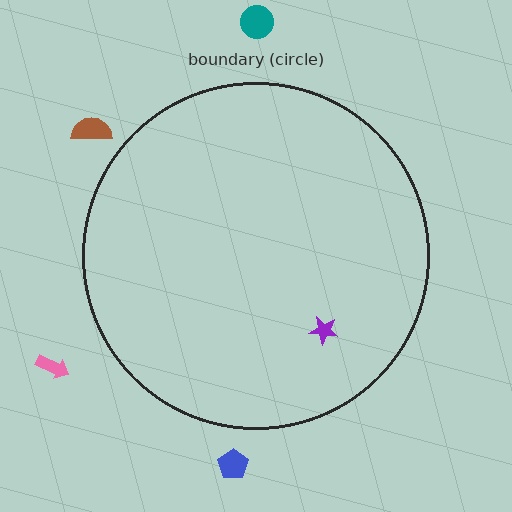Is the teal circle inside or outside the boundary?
Outside.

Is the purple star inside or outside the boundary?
Inside.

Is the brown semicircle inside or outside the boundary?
Outside.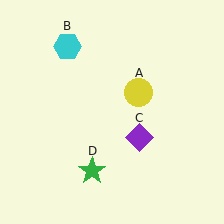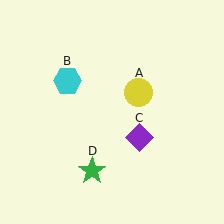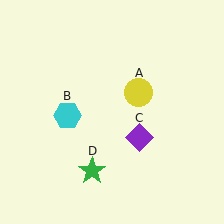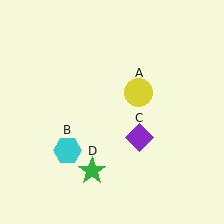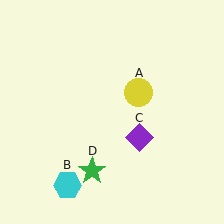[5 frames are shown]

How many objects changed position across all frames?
1 object changed position: cyan hexagon (object B).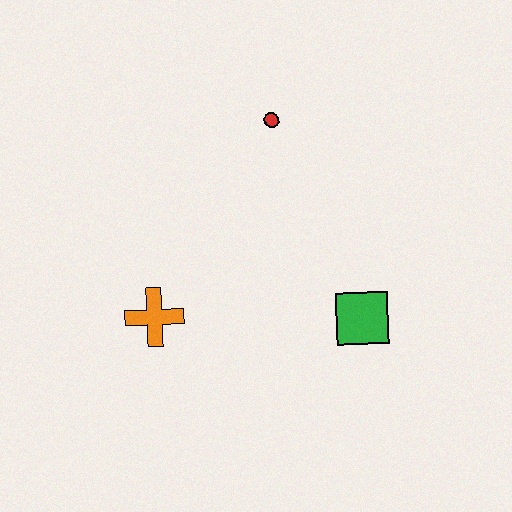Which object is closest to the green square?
The orange cross is closest to the green square.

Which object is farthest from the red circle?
The orange cross is farthest from the red circle.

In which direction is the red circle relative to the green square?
The red circle is above the green square.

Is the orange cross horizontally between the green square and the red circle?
No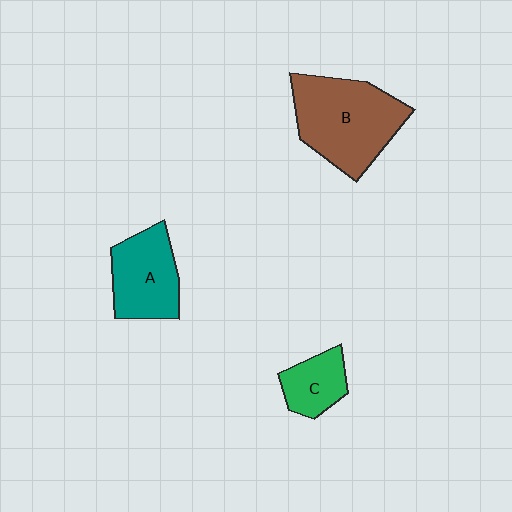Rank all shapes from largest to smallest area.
From largest to smallest: B (brown), A (teal), C (green).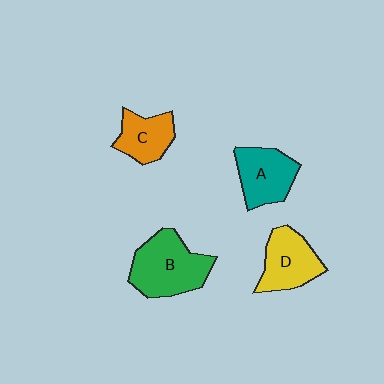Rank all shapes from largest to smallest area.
From largest to smallest: B (green), A (teal), D (yellow), C (orange).